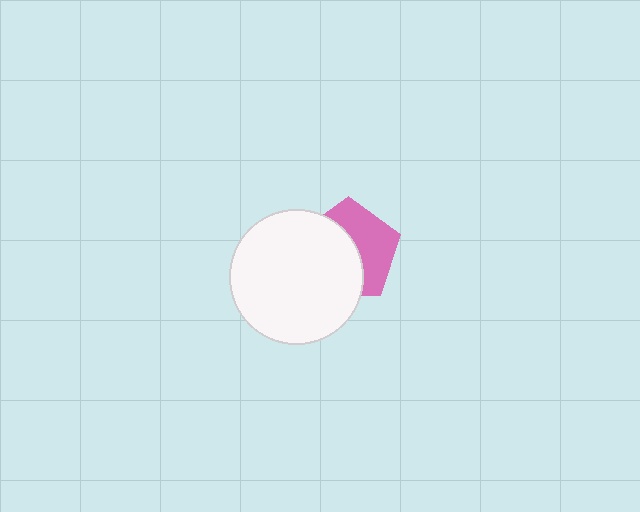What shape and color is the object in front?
The object in front is a white circle.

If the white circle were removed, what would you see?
You would see the complete pink pentagon.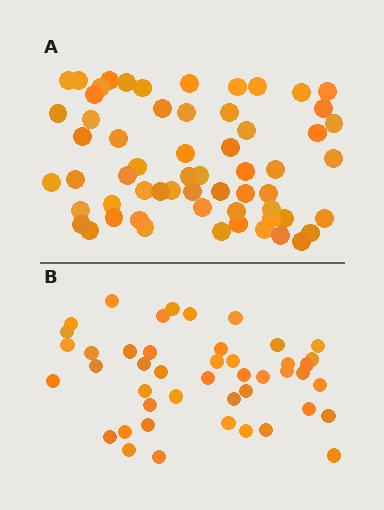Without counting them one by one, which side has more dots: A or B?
Region A (the top region) has more dots.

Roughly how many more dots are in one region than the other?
Region A has approximately 15 more dots than region B.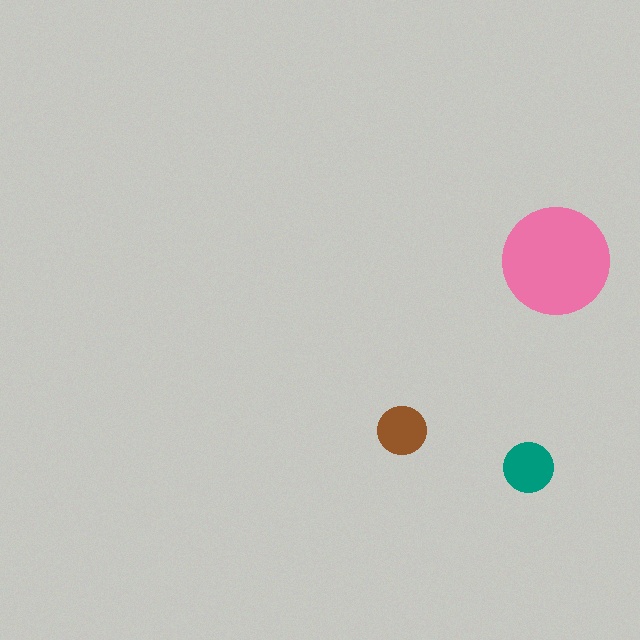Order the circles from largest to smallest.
the pink one, the teal one, the brown one.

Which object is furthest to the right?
The pink circle is rightmost.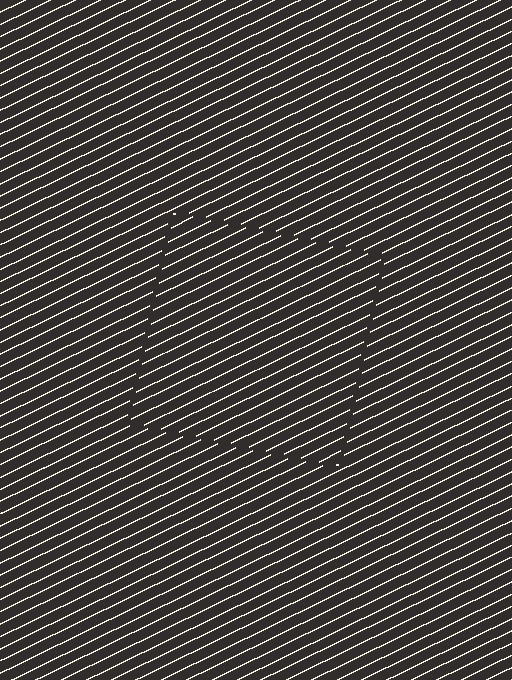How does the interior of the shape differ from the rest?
The interior of the shape contains the same grating, shifted by half a period — the contour is defined by the phase discontinuity where line-ends from the inner and outer gratings abut.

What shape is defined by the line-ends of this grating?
An illusory square. The interior of the shape contains the same grating, shifted by half a period — the contour is defined by the phase discontinuity where line-ends from the inner and outer gratings abut.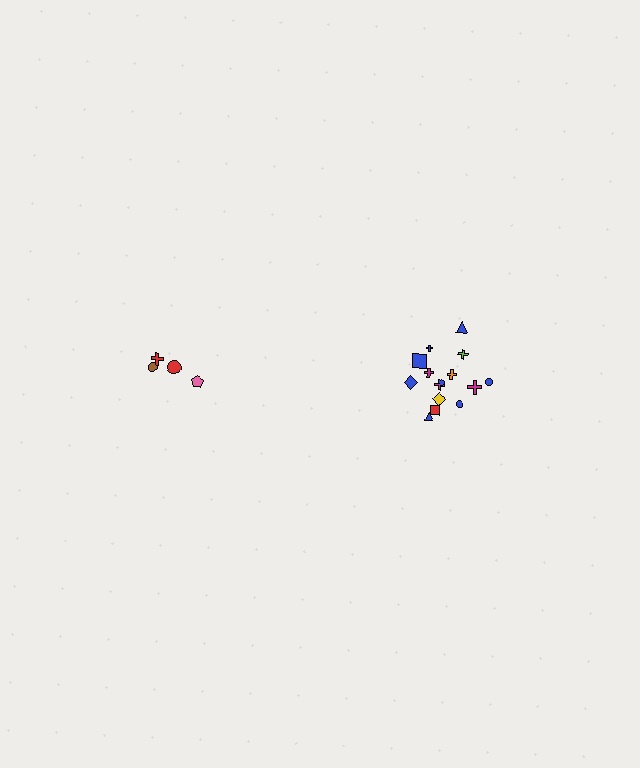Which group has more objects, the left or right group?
The right group.